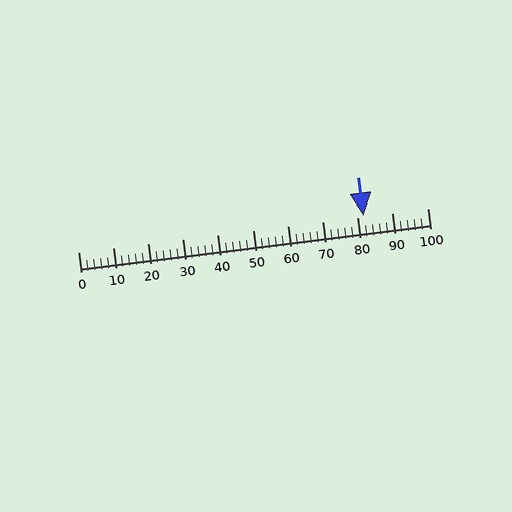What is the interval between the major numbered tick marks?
The major tick marks are spaced 10 units apart.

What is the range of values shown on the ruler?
The ruler shows values from 0 to 100.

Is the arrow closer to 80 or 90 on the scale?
The arrow is closer to 80.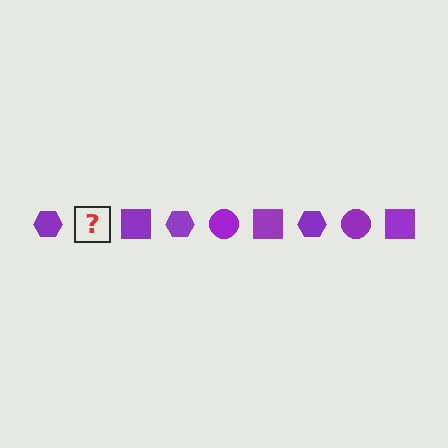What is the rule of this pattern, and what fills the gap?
The rule is that the pattern cycles through hexagon, circle, square shapes in purple. The gap should be filled with a purple circle.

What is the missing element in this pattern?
The missing element is a purple circle.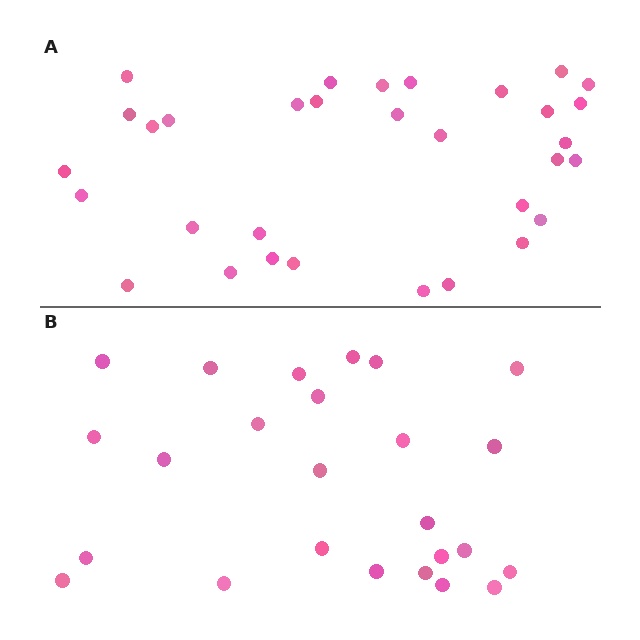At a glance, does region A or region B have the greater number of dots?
Region A (the top region) has more dots.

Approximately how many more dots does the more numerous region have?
Region A has roughly 8 or so more dots than region B.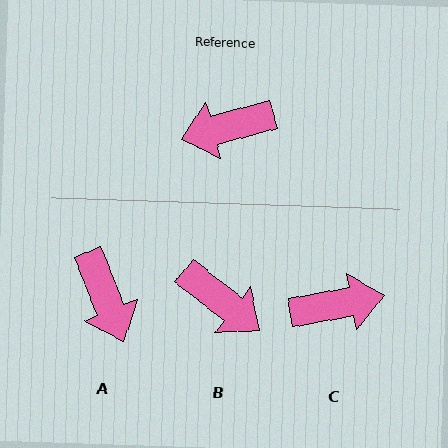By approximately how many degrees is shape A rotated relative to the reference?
Approximately 97 degrees counter-clockwise.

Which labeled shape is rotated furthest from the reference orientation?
C, about 175 degrees away.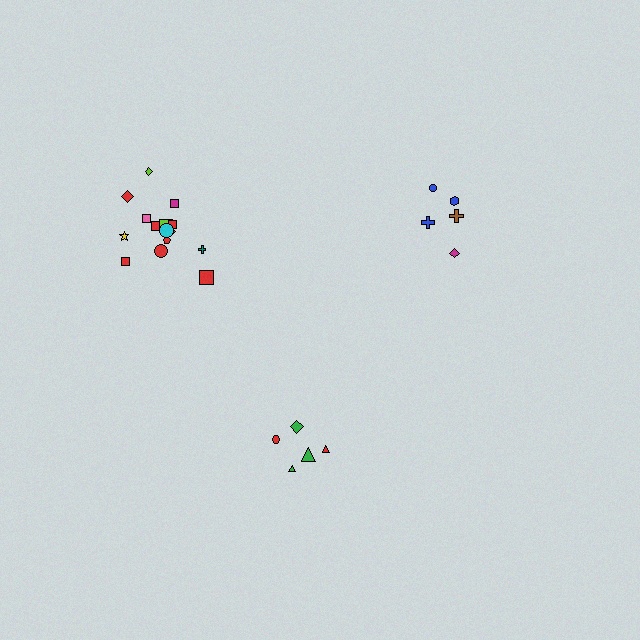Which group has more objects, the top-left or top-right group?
The top-left group.